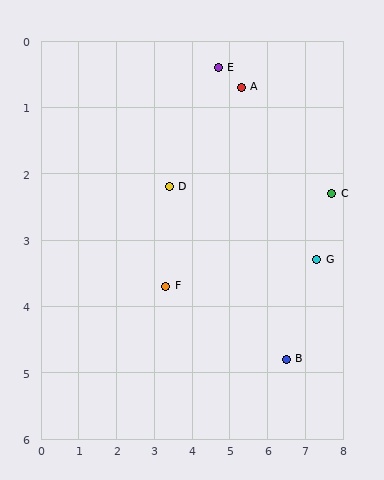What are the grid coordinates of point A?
Point A is at approximately (5.3, 0.7).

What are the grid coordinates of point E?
Point E is at approximately (4.7, 0.4).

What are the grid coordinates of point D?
Point D is at approximately (3.4, 2.2).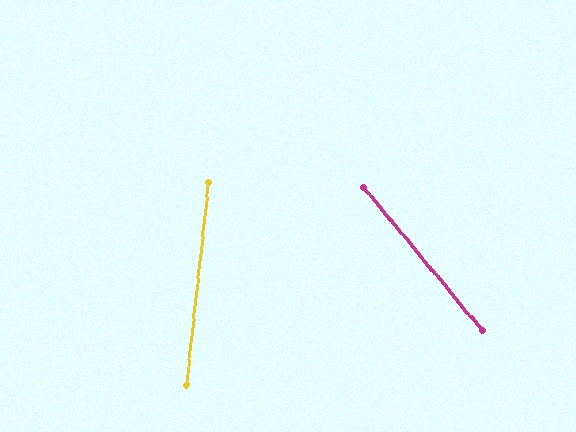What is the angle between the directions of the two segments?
Approximately 46 degrees.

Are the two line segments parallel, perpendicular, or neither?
Neither parallel nor perpendicular — they differ by about 46°.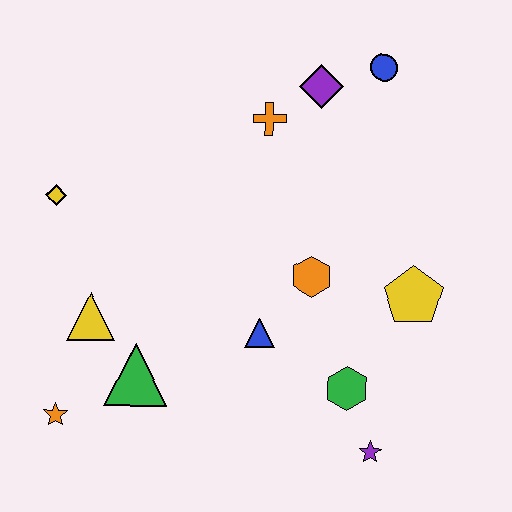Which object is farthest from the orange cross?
The orange star is farthest from the orange cross.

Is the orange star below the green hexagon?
Yes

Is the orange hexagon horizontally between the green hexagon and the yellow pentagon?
No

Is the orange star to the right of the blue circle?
No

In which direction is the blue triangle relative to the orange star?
The blue triangle is to the right of the orange star.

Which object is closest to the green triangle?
The yellow triangle is closest to the green triangle.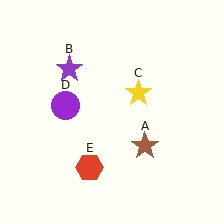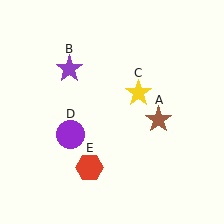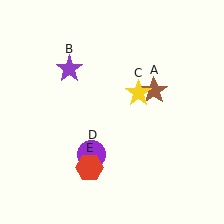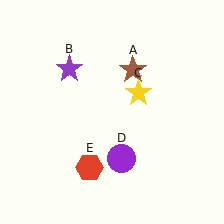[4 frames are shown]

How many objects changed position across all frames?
2 objects changed position: brown star (object A), purple circle (object D).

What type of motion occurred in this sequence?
The brown star (object A), purple circle (object D) rotated counterclockwise around the center of the scene.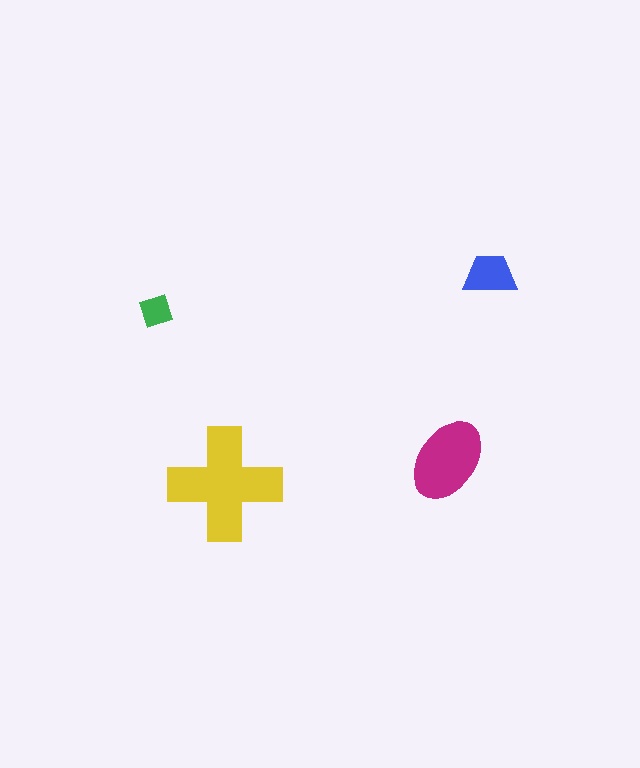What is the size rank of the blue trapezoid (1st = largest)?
3rd.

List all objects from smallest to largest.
The green diamond, the blue trapezoid, the magenta ellipse, the yellow cross.